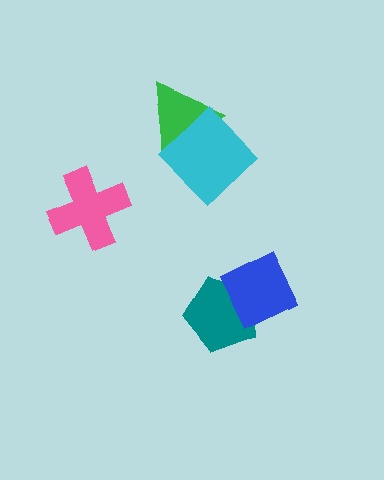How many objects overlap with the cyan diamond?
1 object overlaps with the cyan diamond.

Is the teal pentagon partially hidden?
Yes, it is partially covered by another shape.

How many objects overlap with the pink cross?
0 objects overlap with the pink cross.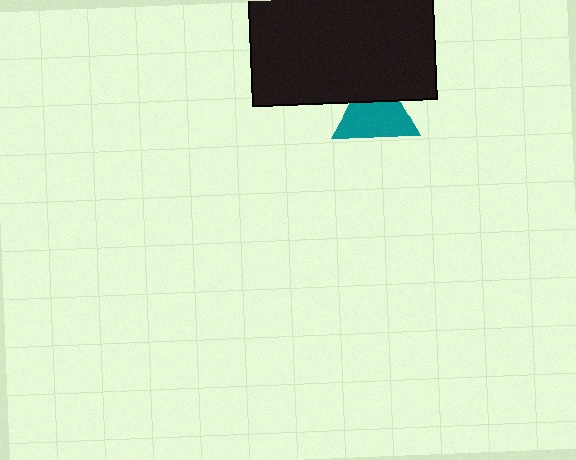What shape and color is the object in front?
The object in front is a black rectangle.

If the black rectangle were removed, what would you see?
You would see the complete teal triangle.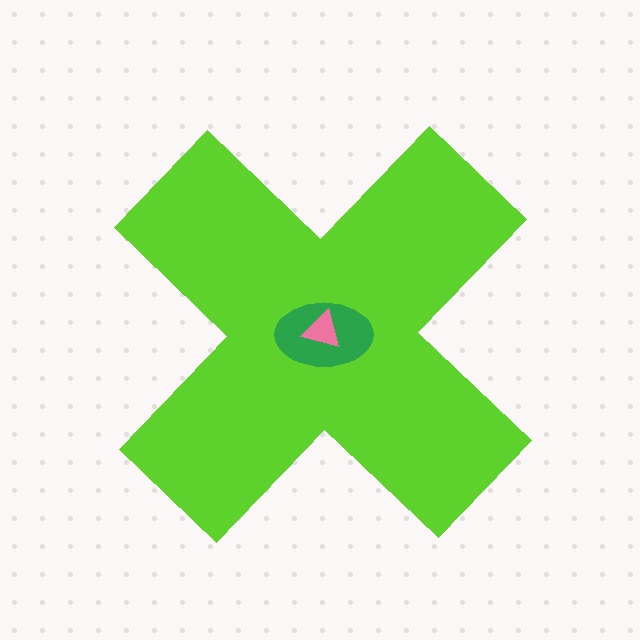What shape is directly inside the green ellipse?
The pink triangle.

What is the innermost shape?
The pink triangle.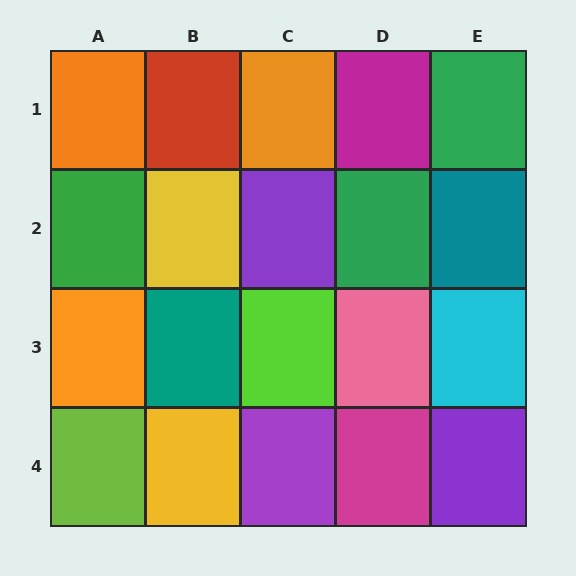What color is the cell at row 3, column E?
Cyan.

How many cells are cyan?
1 cell is cyan.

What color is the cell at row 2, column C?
Purple.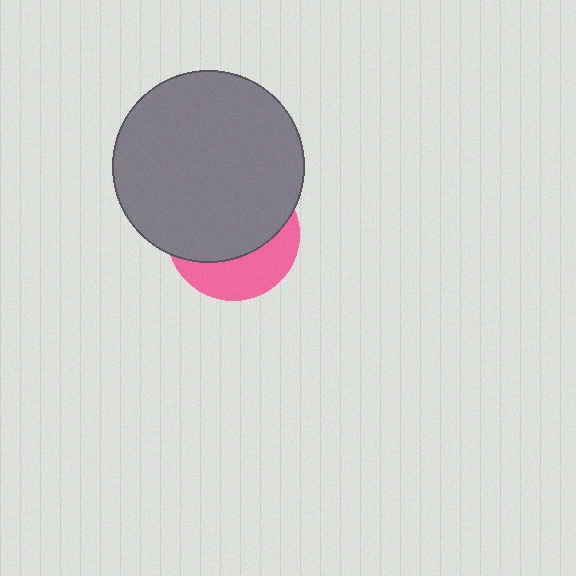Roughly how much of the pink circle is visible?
A small part of it is visible (roughly 35%).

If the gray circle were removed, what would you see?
You would see the complete pink circle.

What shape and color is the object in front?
The object in front is a gray circle.